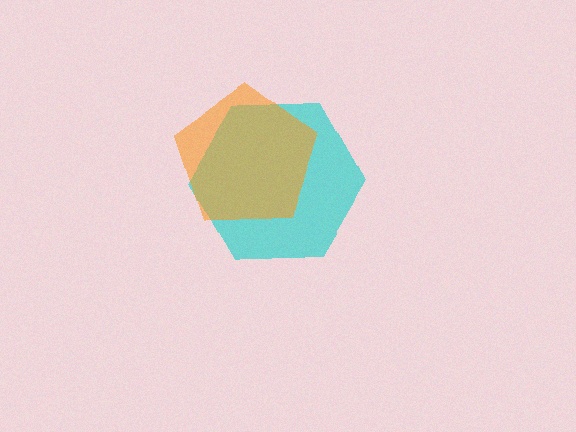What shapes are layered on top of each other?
The layered shapes are: a cyan hexagon, an orange pentagon.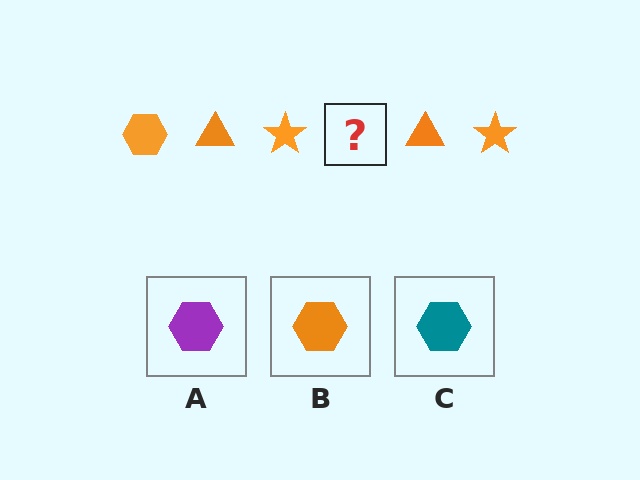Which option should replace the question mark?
Option B.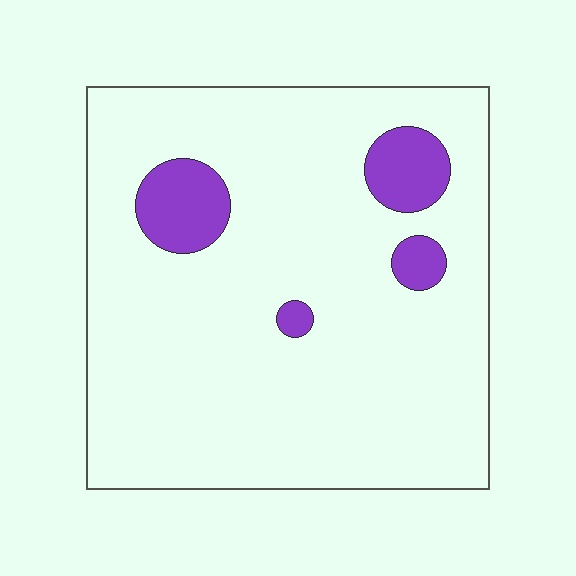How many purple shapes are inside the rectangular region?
4.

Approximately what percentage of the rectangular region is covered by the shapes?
Approximately 10%.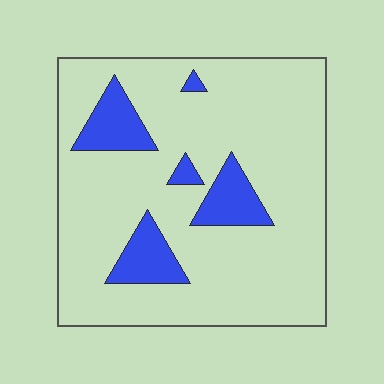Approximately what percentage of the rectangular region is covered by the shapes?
Approximately 15%.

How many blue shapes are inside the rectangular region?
5.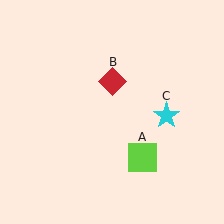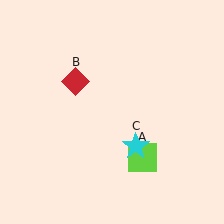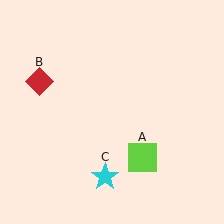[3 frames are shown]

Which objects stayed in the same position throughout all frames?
Lime square (object A) remained stationary.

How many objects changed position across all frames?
2 objects changed position: red diamond (object B), cyan star (object C).